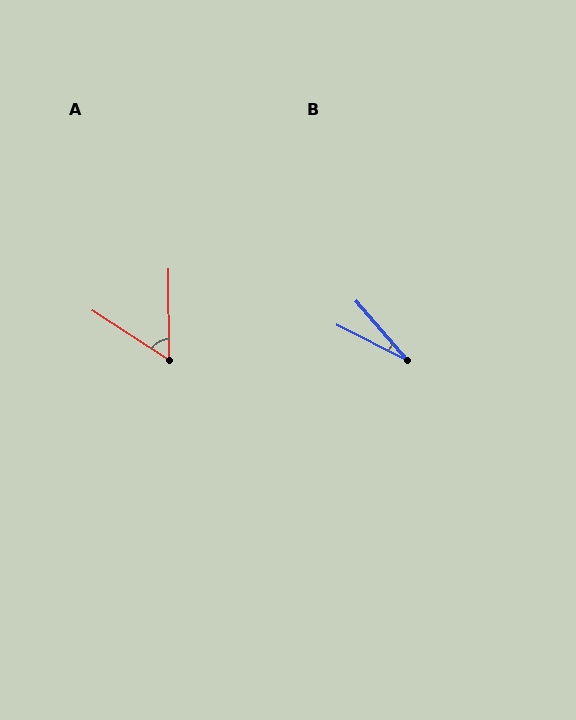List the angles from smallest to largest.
B (22°), A (57°).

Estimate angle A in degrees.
Approximately 57 degrees.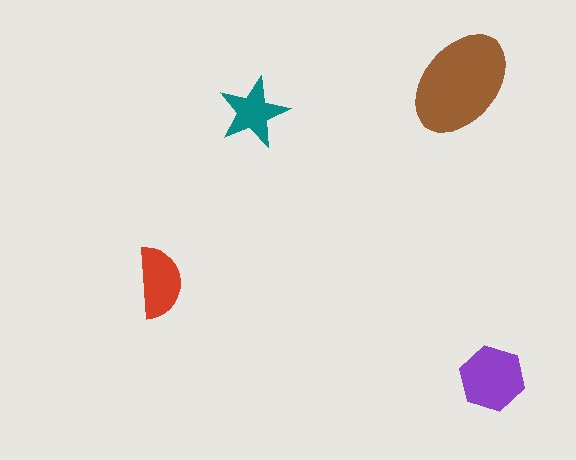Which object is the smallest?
The teal star.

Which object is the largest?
The brown ellipse.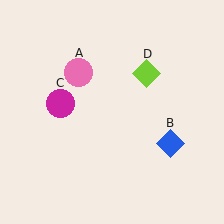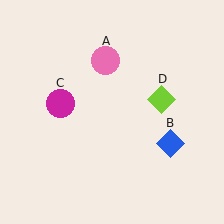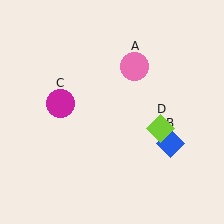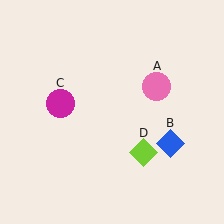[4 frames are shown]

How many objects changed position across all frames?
2 objects changed position: pink circle (object A), lime diamond (object D).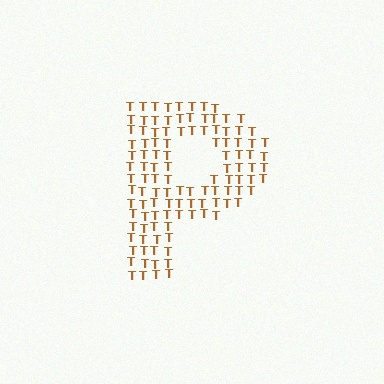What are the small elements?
The small elements are letter T's.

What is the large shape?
The large shape is the letter P.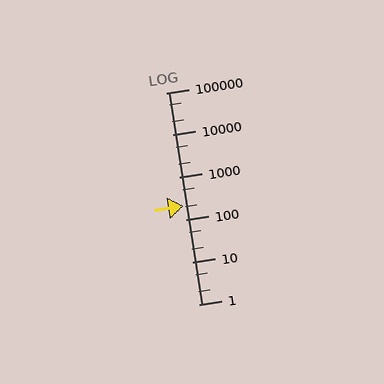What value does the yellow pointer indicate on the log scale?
The pointer indicates approximately 210.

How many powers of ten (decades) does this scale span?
The scale spans 5 decades, from 1 to 100000.